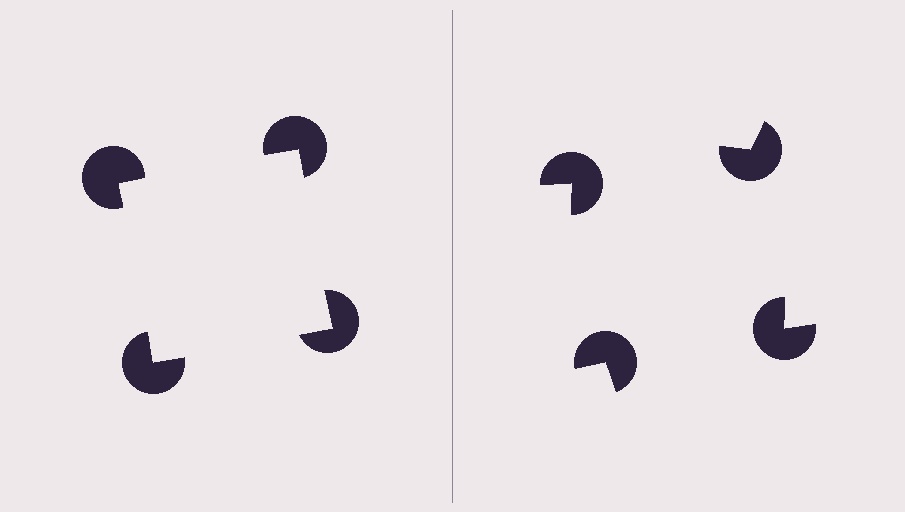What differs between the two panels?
The pac-man discs are positioned identically on both sides; only the wedge orientations differ. On the left they align to a square; on the right they are misaligned.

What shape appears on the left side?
An illusory square.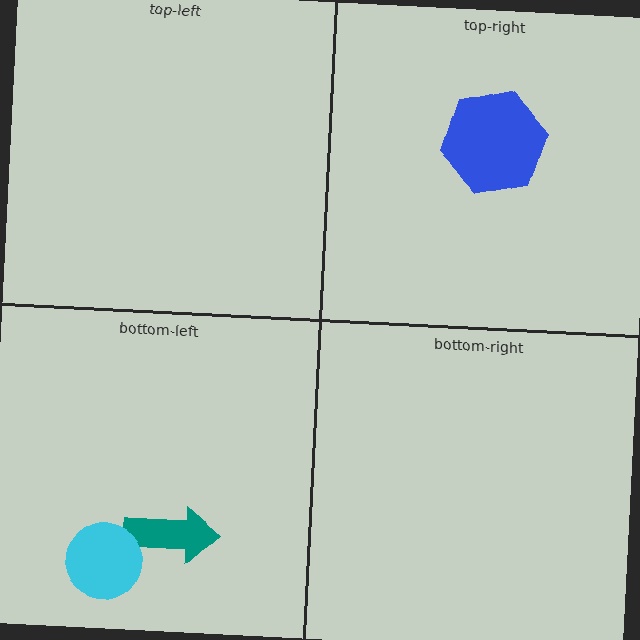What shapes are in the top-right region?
The blue hexagon.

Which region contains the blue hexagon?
The top-right region.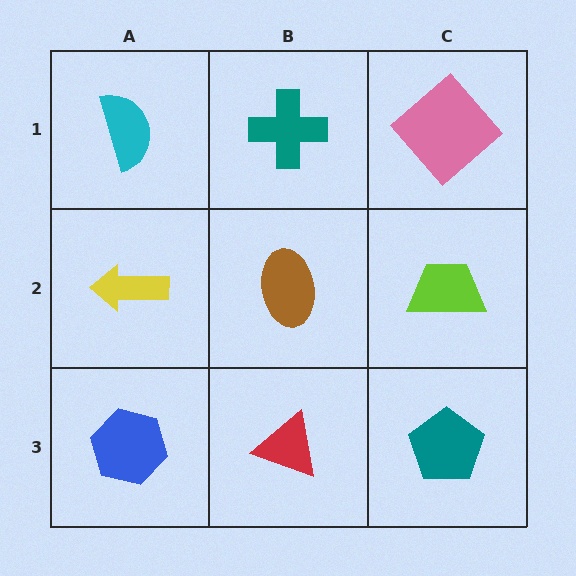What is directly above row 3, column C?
A lime trapezoid.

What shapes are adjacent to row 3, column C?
A lime trapezoid (row 2, column C), a red triangle (row 3, column B).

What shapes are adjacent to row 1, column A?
A yellow arrow (row 2, column A), a teal cross (row 1, column B).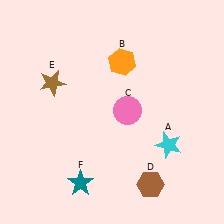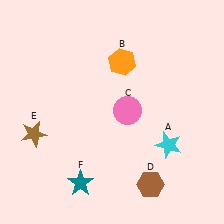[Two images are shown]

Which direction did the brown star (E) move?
The brown star (E) moved down.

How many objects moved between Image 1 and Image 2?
1 object moved between the two images.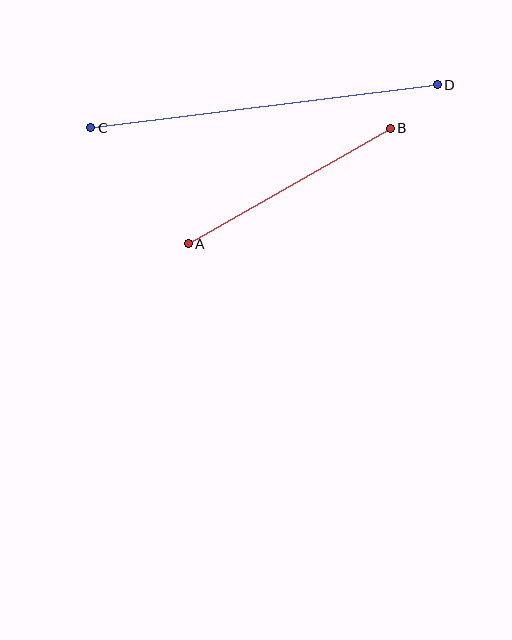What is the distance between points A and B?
The distance is approximately 233 pixels.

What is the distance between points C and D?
The distance is approximately 349 pixels.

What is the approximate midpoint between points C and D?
The midpoint is at approximately (264, 106) pixels.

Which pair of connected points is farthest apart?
Points C and D are farthest apart.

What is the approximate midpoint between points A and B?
The midpoint is at approximately (289, 186) pixels.